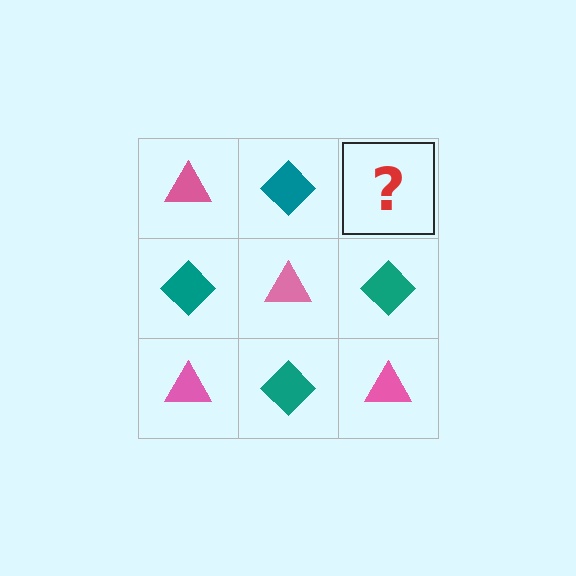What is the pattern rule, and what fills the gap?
The rule is that it alternates pink triangle and teal diamond in a checkerboard pattern. The gap should be filled with a pink triangle.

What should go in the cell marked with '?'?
The missing cell should contain a pink triangle.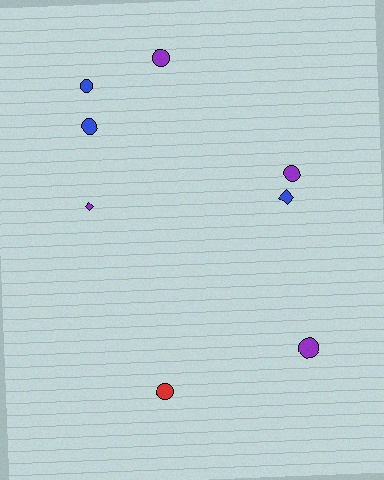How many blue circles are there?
There are 2 blue circles.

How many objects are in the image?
There are 8 objects.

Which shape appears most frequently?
Circle, with 6 objects.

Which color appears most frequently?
Purple, with 4 objects.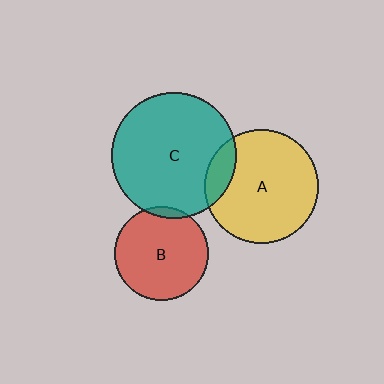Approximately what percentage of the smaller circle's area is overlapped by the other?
Approximately 5%.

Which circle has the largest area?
Circle C (teal).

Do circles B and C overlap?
Yes.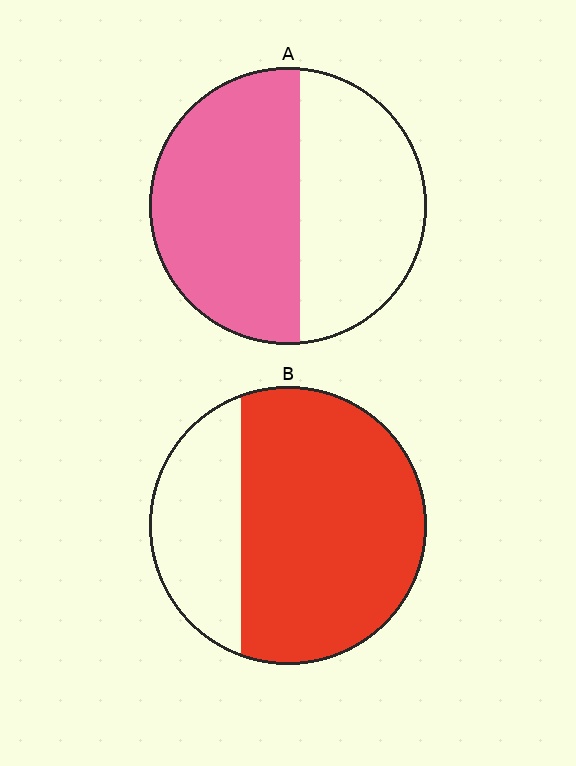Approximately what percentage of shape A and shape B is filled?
A is approximately 55% and B is approximately 70%.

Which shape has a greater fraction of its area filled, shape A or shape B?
Shape B.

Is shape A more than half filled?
Yes.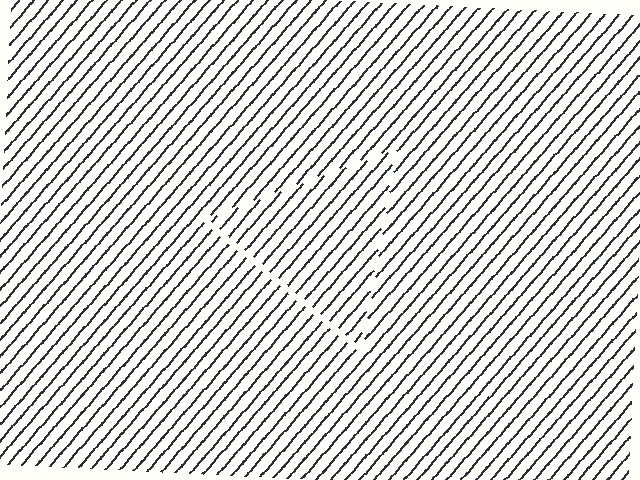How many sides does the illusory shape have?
3 sides — the line-ends trace a triangle.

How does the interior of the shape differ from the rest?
The interior of the shape contains the same grating, shifted by half a period — the contour is defined by the phase discontinuity where line-ends from the inner and outer gratings abut.